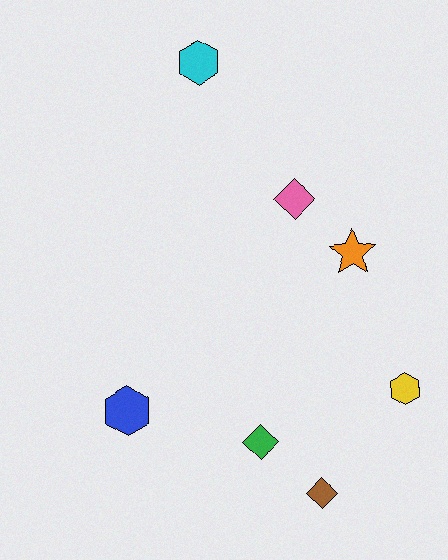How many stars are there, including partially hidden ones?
There is 1 star.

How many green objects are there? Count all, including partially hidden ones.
There is 1 green object.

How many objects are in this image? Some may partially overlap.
There are 7 objects.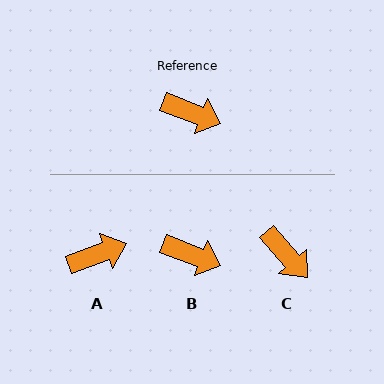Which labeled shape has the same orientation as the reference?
B.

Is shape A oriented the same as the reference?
No, it is off by about 41 degrees.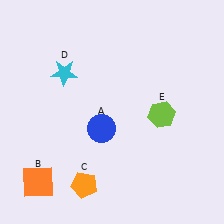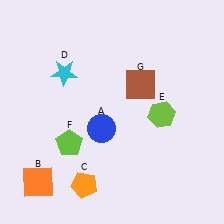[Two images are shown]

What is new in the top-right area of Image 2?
A brown square (G) was added in the top-right area of Image 2.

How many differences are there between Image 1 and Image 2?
There are 2 differences between the two images.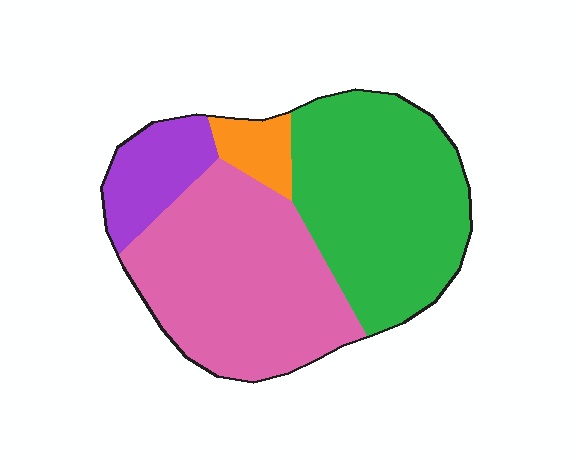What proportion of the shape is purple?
Purple covers roughly 10% of the shape.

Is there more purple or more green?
Green.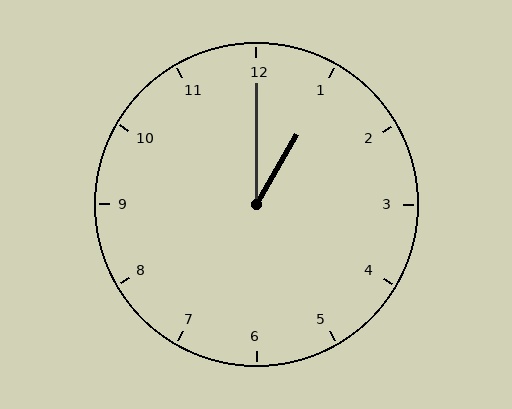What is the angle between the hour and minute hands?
Approximately 30 degrees.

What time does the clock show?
1:00.